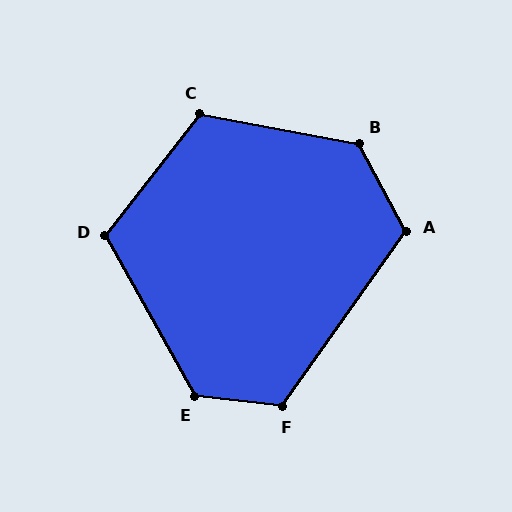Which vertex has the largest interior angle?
B, at approximately 129 degrees.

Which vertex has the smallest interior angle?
D, at approximately 113 degrees.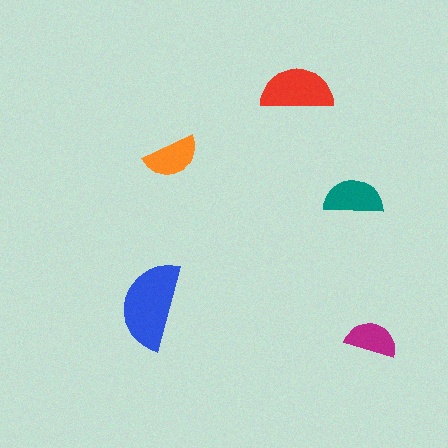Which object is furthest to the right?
The magenta semicircle is rightmost.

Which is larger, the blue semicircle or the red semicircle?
The blue one.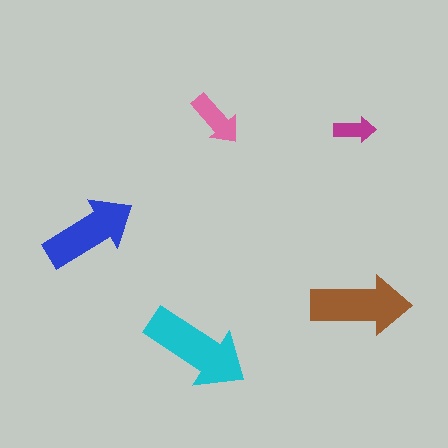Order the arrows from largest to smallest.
the cyan one, the brown one, the blue one, the pink one, the magenta one.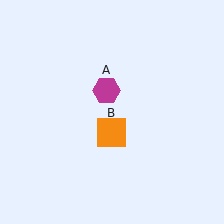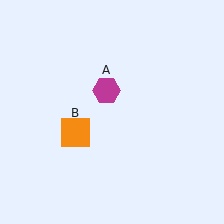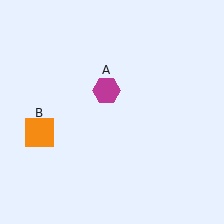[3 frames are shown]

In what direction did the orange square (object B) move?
The orange square (object B) moved left.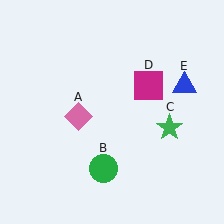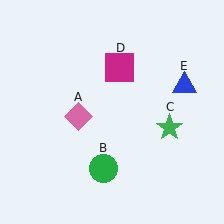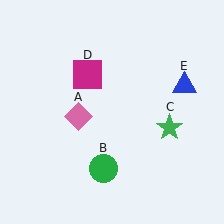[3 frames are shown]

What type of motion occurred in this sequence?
The magenta square (object D) rotated counterclockwise around the center of the scene.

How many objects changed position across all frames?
1 object changed position: magenta square (object D).